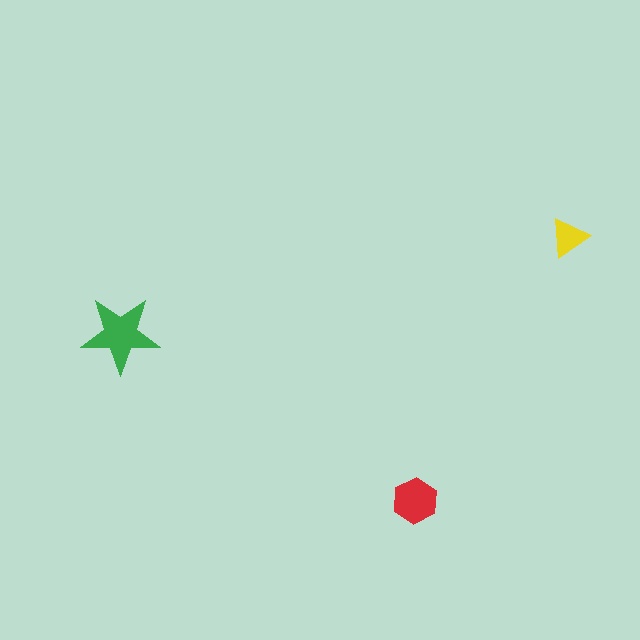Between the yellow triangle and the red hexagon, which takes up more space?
The red hexagon.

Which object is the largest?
The green star.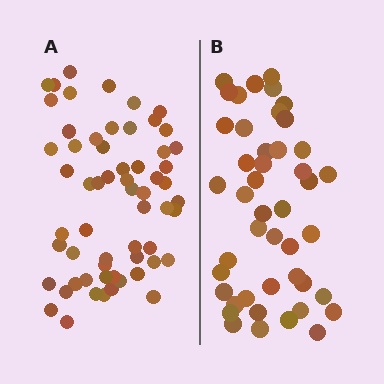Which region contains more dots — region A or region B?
Region A (the left region) has more dots.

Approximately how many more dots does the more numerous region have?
Region A has approximately 15 more dots than region B.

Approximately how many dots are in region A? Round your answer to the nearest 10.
About 60 dots.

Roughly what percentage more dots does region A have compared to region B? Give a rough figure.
About 35% more.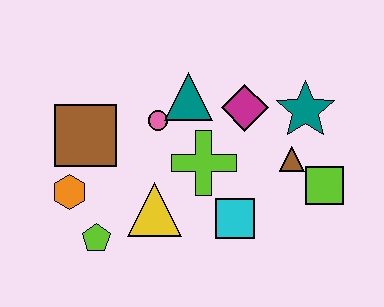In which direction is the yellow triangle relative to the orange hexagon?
The yellow triangle is to the right of the orange hexagon.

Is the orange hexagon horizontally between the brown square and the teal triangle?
No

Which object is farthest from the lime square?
The orange hexagon is farthest from the lime square.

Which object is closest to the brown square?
The orange hexagon is closest to the brown square.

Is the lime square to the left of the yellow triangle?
No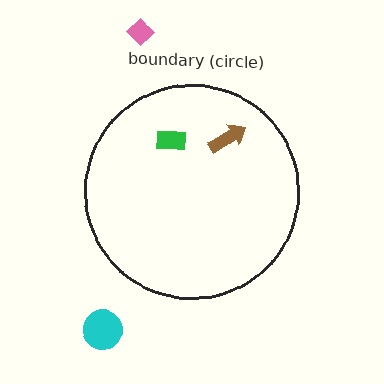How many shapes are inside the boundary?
2 inside, 2 outside.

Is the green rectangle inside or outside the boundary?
Inside.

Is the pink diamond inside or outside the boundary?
Outside.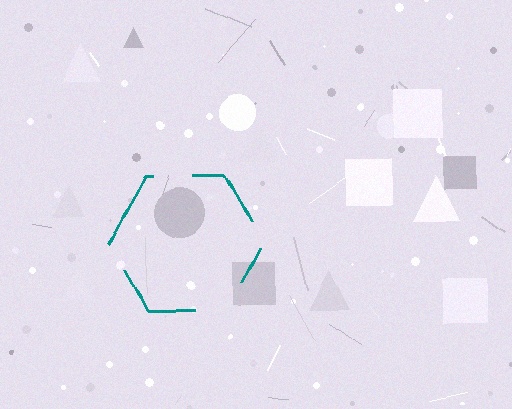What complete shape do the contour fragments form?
The contour fragments form a hexagon.